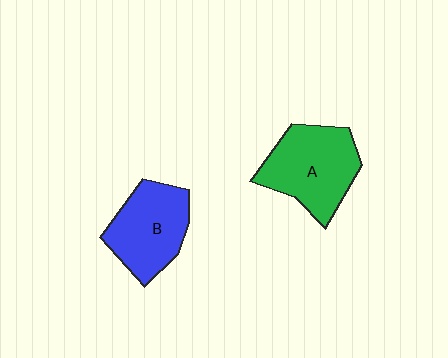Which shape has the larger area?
Shape A (green).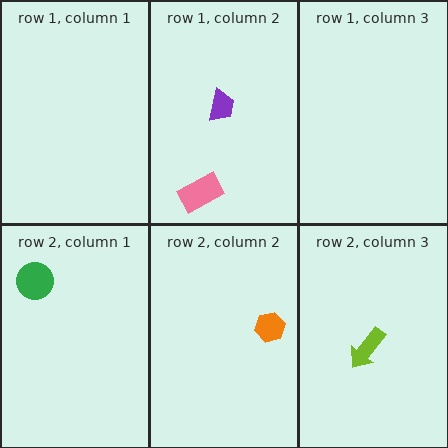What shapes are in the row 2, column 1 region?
The green circle.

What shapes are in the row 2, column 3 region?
The lime arrow.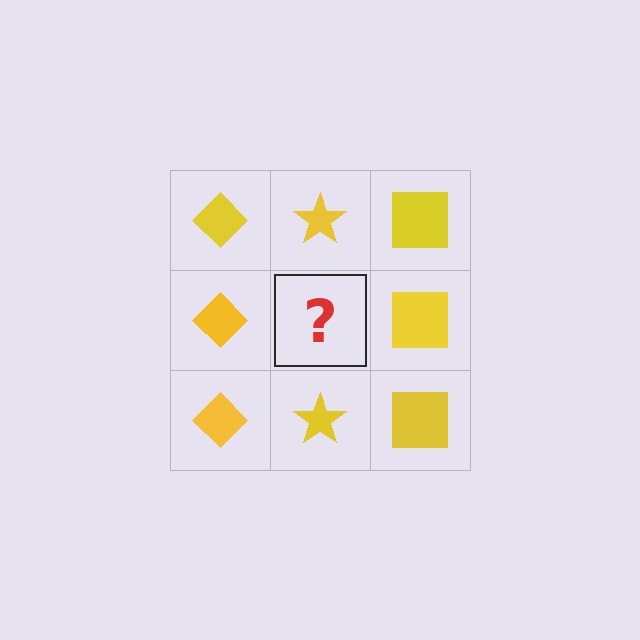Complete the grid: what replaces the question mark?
The question mark should be replaced with a yellow star.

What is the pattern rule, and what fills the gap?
The rule is that each column has a consistent shape. The gap should be filled with a yellow star.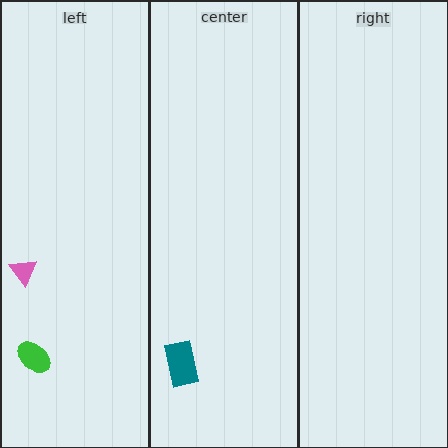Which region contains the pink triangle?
The left region.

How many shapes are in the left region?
2.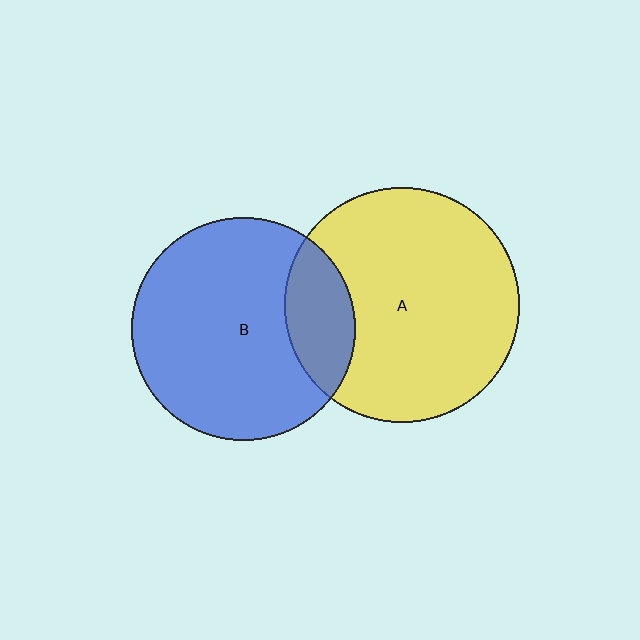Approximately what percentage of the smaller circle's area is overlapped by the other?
Approximately 20%.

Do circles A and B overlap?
Yes.